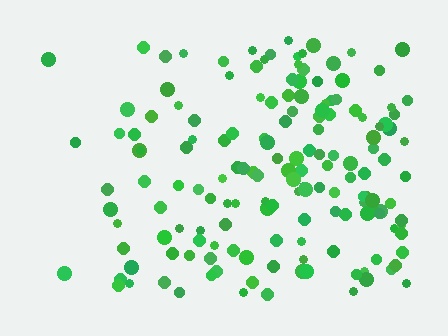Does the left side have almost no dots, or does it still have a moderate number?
Still a moderate number, just noticeably fewer than the right.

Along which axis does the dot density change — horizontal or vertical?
Horizontal.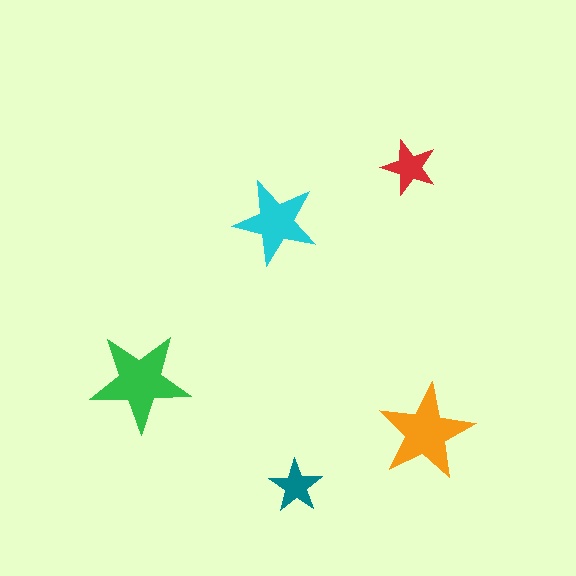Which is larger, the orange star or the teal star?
The orange one.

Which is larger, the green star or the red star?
The green one.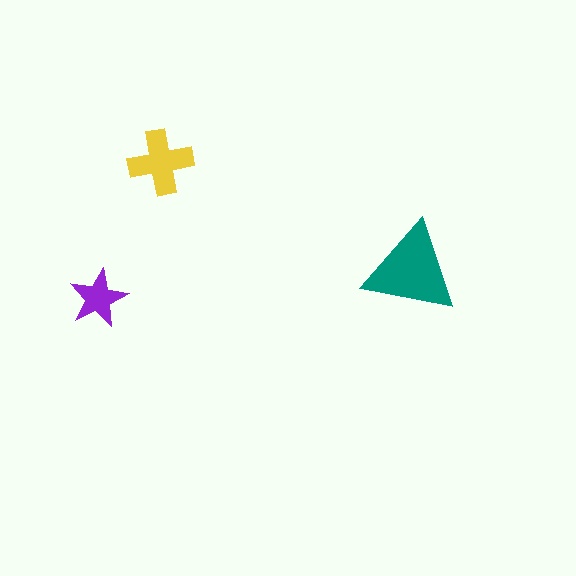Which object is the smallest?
The purple star.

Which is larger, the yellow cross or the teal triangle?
The teal triangle.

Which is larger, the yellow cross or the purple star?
The yellow cross.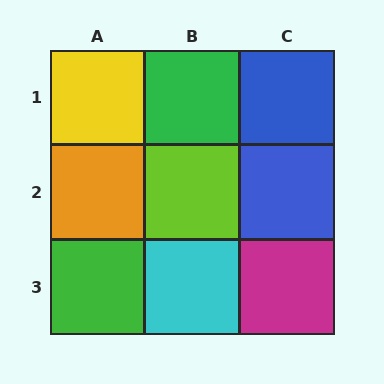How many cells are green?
2 cells are green.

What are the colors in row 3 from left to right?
Green, cyan, magenta.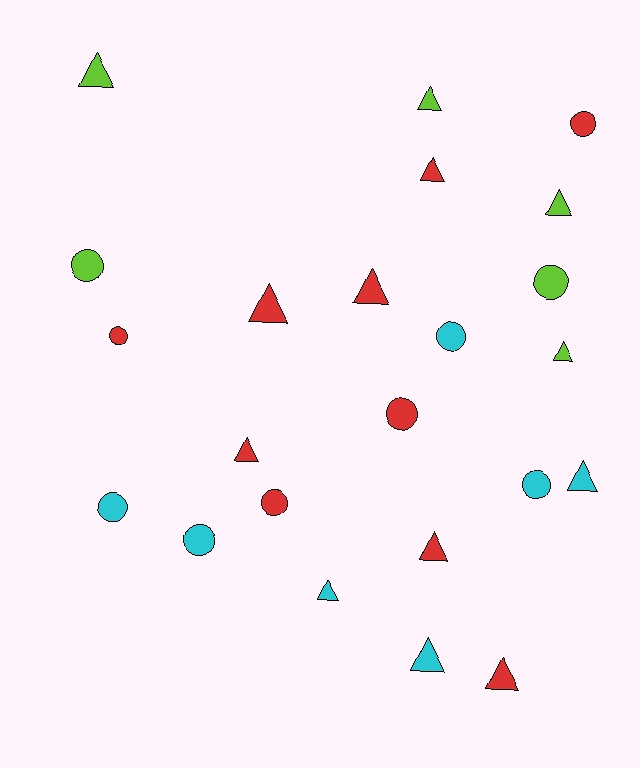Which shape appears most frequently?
Triangle, with 13 objects.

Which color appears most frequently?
Red, with 10 objects.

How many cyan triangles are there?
There are 3 cyan triangles.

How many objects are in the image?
There are 23 objects.